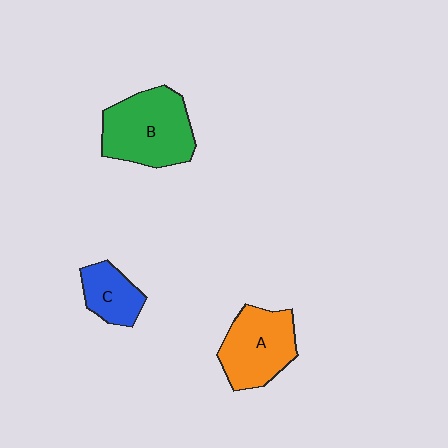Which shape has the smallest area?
Shape C (blue).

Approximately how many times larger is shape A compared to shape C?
Approximately 1.7 times.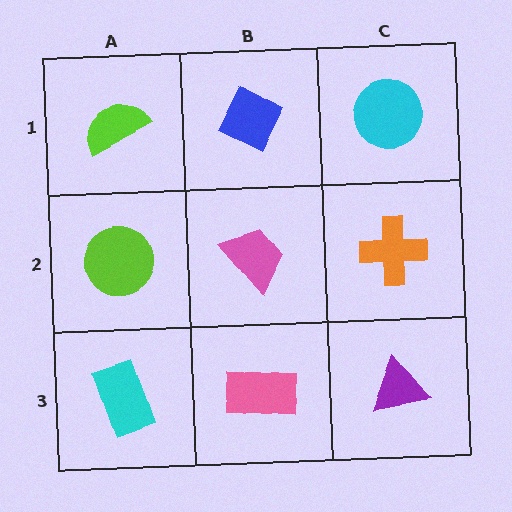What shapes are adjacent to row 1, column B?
A pink trapezoid (row 2, column B), a lime semicircle (row 1, column A), a cyan circle (row 1, column C).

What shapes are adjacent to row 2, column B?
A blue diamond (row 1, column B), a pink rectangle (row 3, column B), a lime circle (row 2, column A), an orange cross (row 2, column C).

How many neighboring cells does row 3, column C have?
2.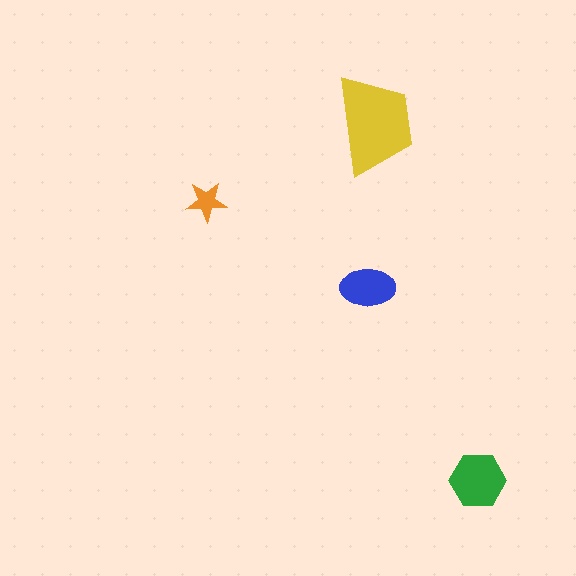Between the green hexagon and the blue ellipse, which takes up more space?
The green hexagon.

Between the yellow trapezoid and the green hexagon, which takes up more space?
The yellow trapezoid.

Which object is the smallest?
The orange star.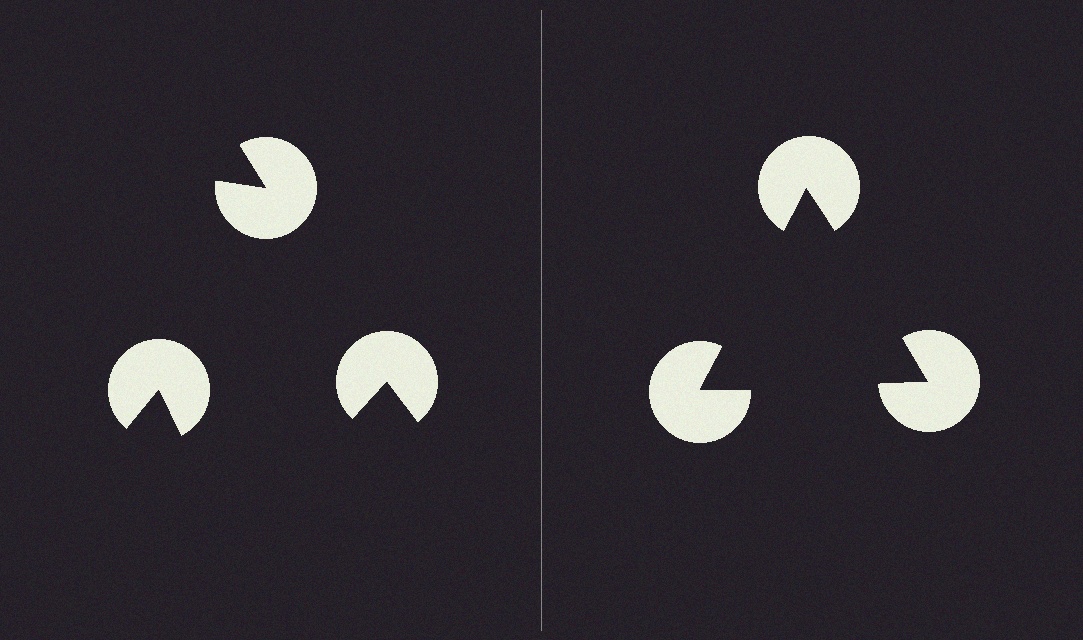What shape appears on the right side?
An illusory triangle.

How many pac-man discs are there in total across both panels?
6 — 3 on each side.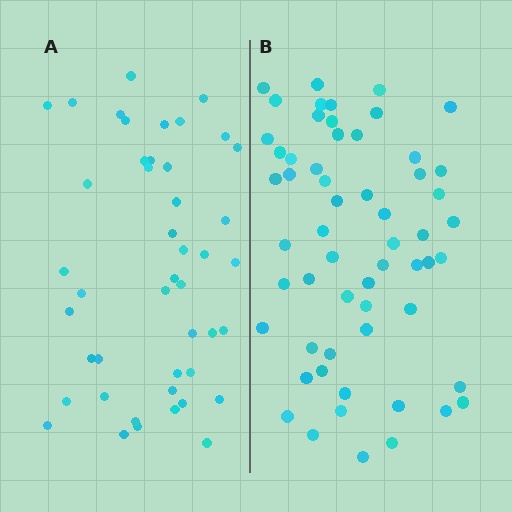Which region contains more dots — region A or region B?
Region B (the right region) has more dots.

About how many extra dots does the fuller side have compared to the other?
Region B has approximately 15 more dots than region A.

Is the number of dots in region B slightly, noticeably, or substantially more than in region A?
Region B has noticeably more, but not dramatically so. The ratio is roughly 1.3 to 1.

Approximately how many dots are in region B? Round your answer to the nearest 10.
About 60 dots. (The exact count is 58, which rounds to 60.)